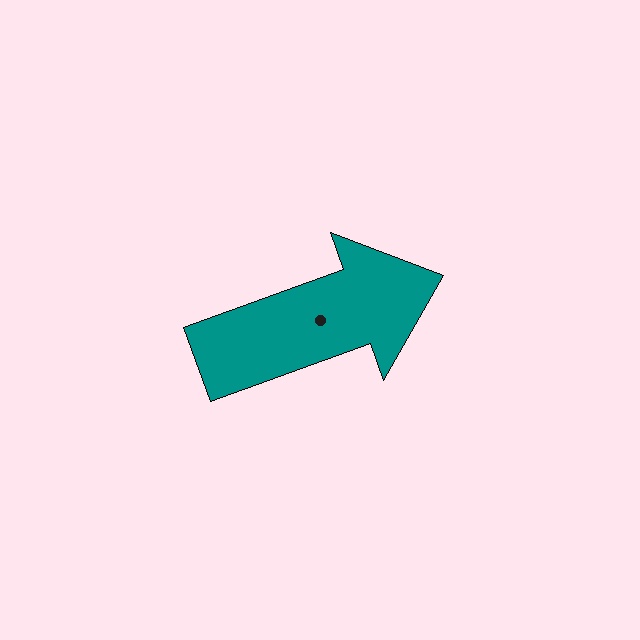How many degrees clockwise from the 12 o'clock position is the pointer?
Approximately 70 degrees.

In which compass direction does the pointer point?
East.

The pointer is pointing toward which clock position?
Roughly 2 o'clock.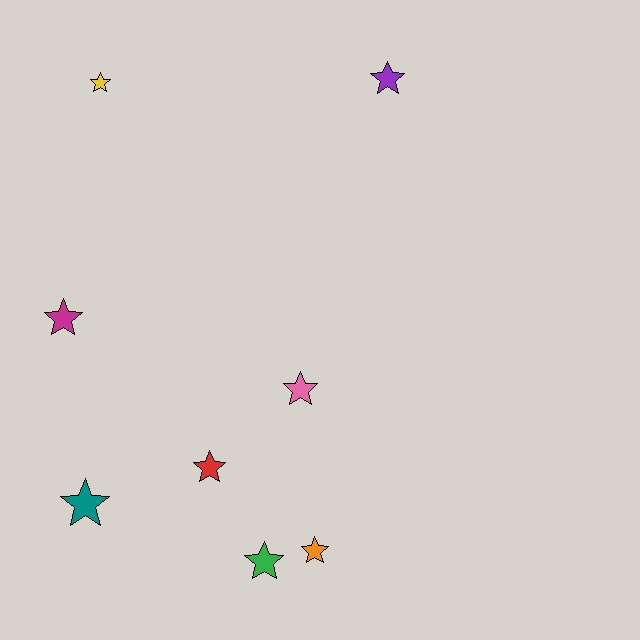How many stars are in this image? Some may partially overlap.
There are 8 stars.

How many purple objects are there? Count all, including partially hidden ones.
There is 1 purple object.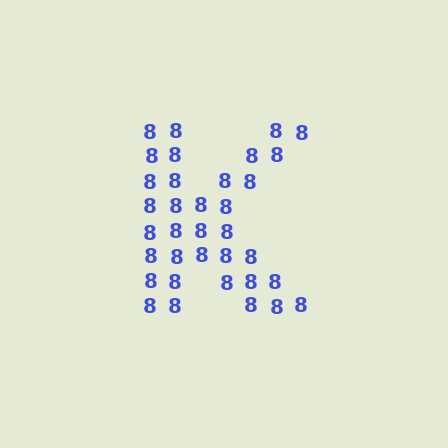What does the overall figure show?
The overall figure shows the letter K.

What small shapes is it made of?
It is made of small digit 8's.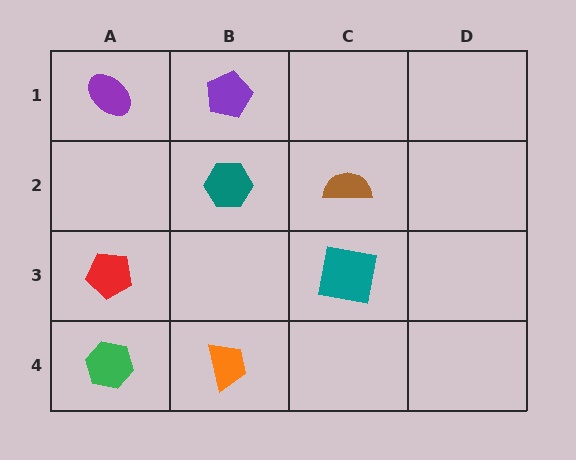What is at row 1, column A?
A purple ellipse.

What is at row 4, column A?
A green hexagon.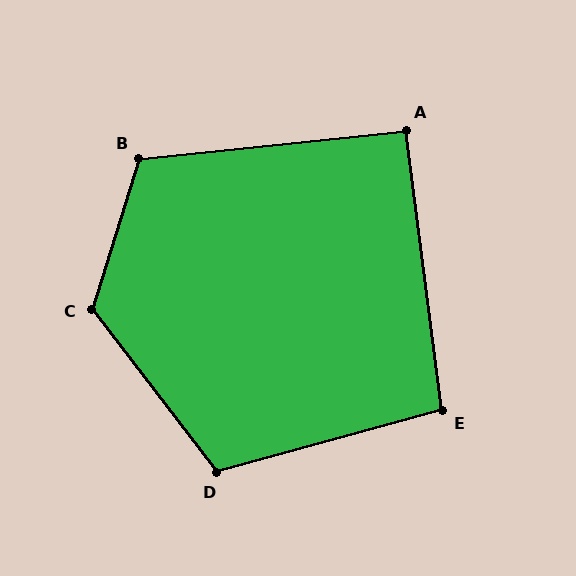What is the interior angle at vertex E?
Approximately 98 degrees (obtuse).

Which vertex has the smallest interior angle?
A, at approximately 91 degrees.